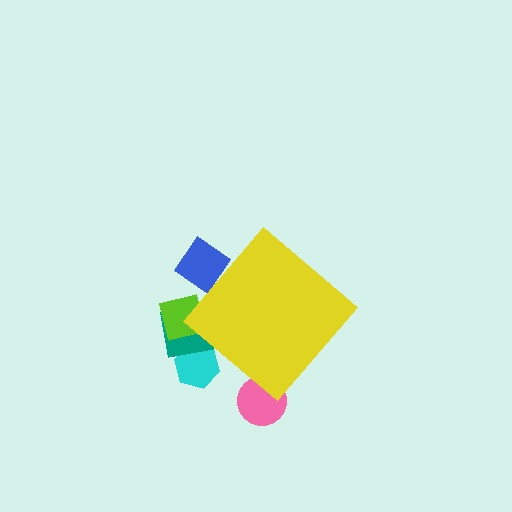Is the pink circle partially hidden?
Yes, the pink circle is partially hidden behind the yellow diamond.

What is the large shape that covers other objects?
A yellow diamond.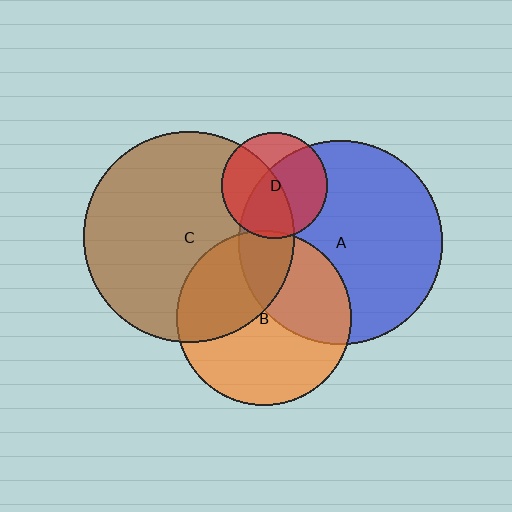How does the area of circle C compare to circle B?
Approximately 1.5 times.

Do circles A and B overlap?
Yes.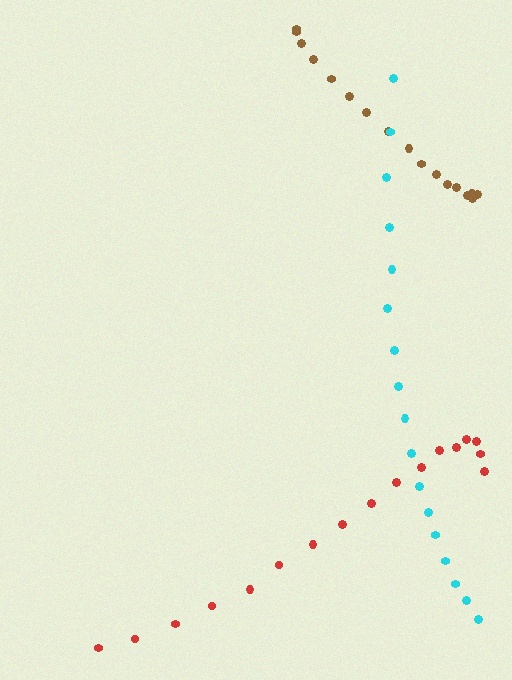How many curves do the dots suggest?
There are 3 distinct paths.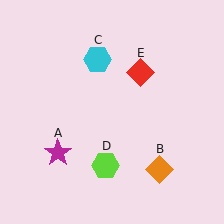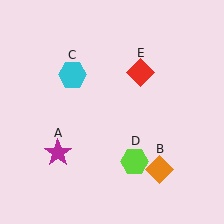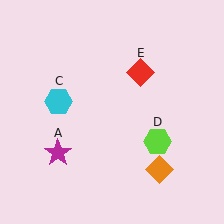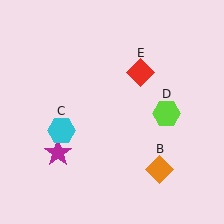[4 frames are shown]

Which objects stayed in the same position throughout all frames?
Magenta star (object A) and orange diamond (object B) and red diamond (object E) remained stationary.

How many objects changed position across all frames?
2 objects changed position: cyan hexagon (object C), lime hexagon (object D).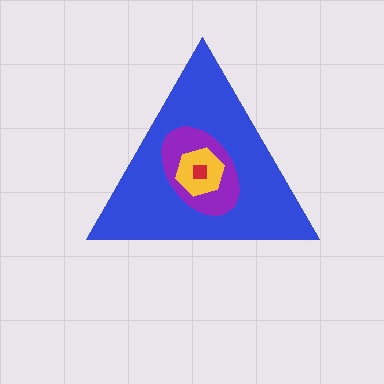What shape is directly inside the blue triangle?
The purple ellipse.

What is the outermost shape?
The blue triangle.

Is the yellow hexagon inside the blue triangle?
Yes.